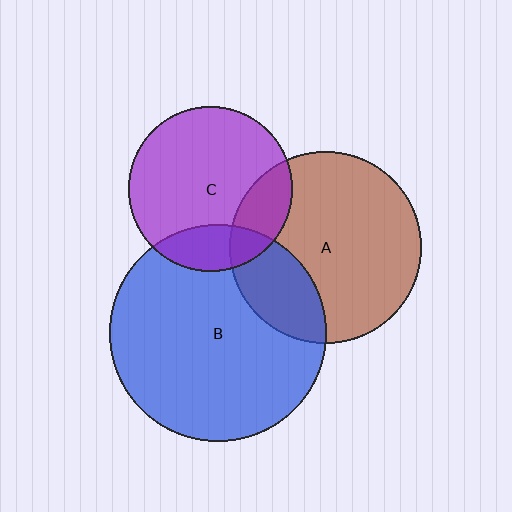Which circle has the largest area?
Circle B (blue).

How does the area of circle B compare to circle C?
Approximately 1.7 times.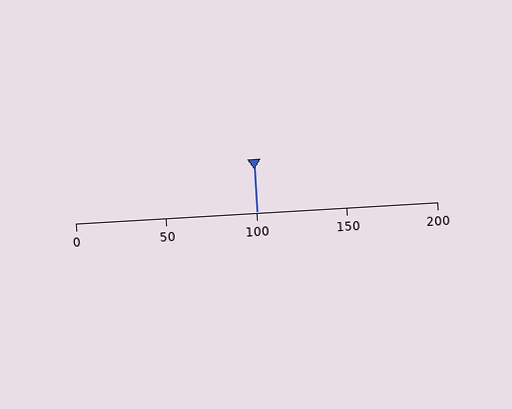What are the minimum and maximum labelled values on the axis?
The axis runs from 0 to 200.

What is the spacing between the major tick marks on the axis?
The major ticks are spaced 50 apart.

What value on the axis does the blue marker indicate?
The marker indicates approximately 100.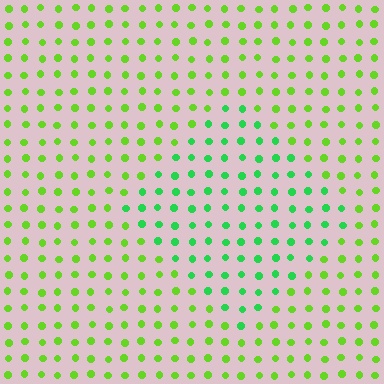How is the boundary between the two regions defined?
The boundary is defined purely by a slight shift in hue (about 37 degrees). Spacing, size, and orientation are identical on both sides.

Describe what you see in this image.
The image is filled with small lime elements in a uniform arrangement. A diamond-shaped region is visible where the elements are tinted to a slightly different hue, forming a subtle color boundary.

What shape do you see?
I see a diamond.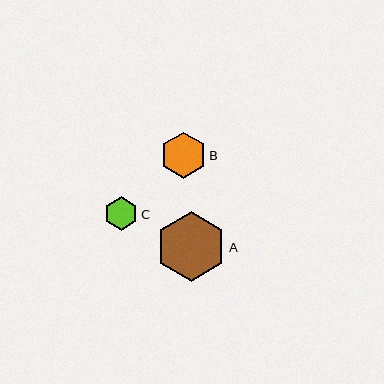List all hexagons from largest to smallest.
From largest to smallest: A, B, C.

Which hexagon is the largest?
Hexagon A is the largest with a size of approximately 70 pixels.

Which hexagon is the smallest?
Hexagon C is the smallest with a size of approximately 33 pixels.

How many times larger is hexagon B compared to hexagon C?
Hexagon B is approximately 1.4 times the size of hexagon C.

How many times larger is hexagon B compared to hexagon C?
Hexagon B is approximately 1.4 times the size of hexagon C.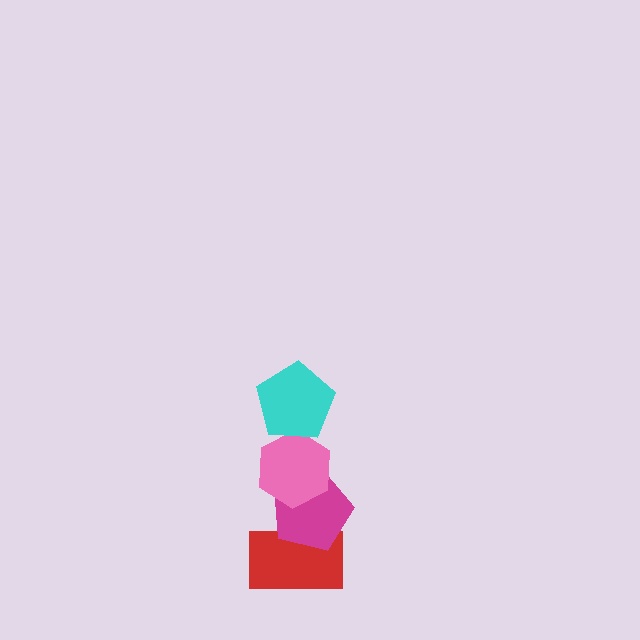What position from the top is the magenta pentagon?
The magenta pentagon is 3rd from the top.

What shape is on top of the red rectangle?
The magenta pentagon is on top of the red rectangle.